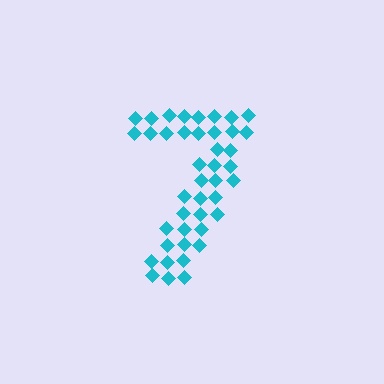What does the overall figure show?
The overall figure shows the digit 7.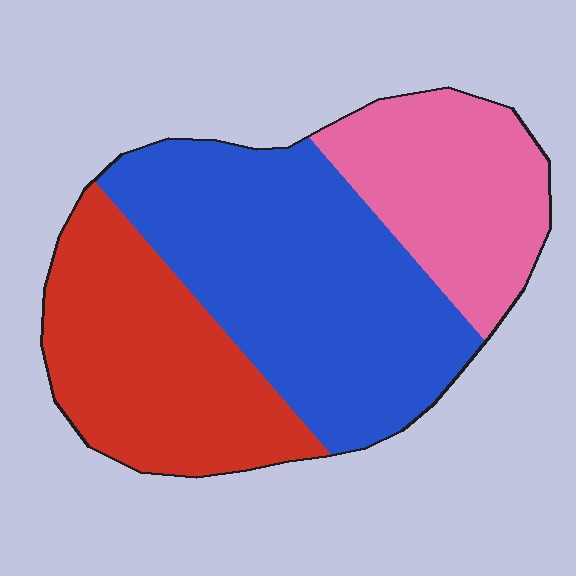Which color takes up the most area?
Blue, at roughly 45%.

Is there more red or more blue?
Blue.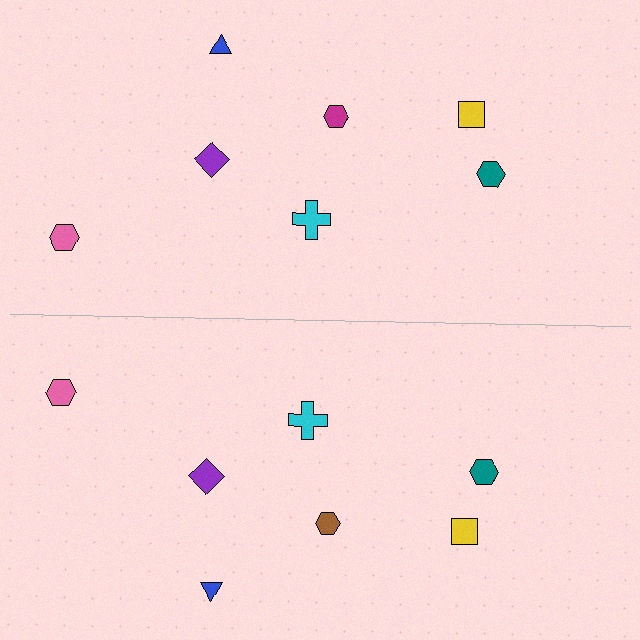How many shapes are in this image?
There are 14 shapes in this image.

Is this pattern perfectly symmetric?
No, the pattern is not perfectly symmetric. The brown hexagon on the bottom side breaks the symmetry — its mirror counterpart is magenta.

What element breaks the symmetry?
The brown hexagon on the bottom side breaks the symmetry — its mirror counterpart is magenta.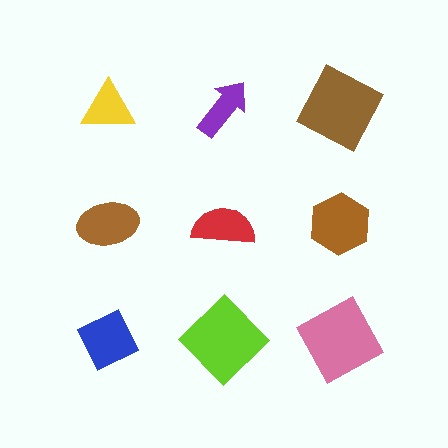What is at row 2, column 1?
A brown ellipse.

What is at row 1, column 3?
A brown square.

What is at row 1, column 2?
A purple arrow.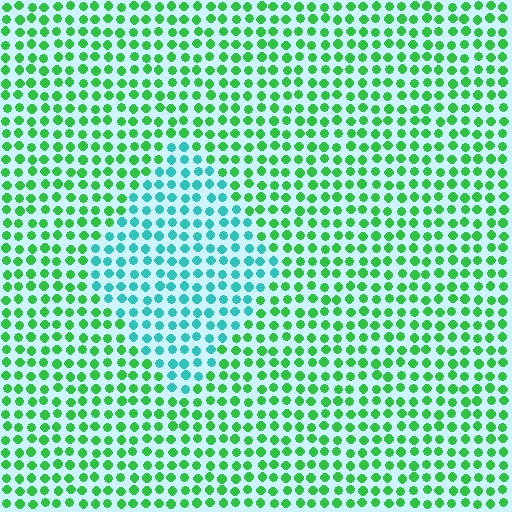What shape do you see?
I see a diamond.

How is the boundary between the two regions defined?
The boundary is defined purely by a slight shift in hue (about 49 degrees). Spacing, size, and orientation are identical on both sides.